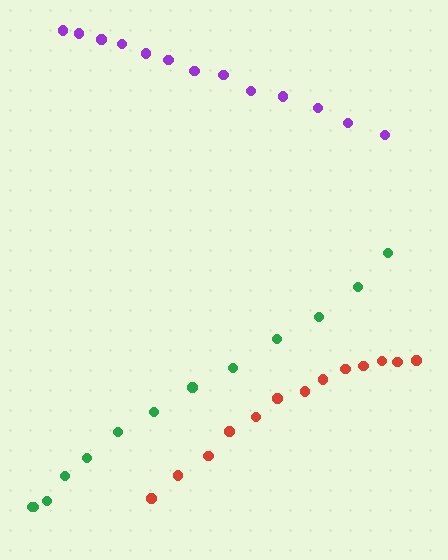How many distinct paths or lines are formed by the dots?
There are 3 distinct paths.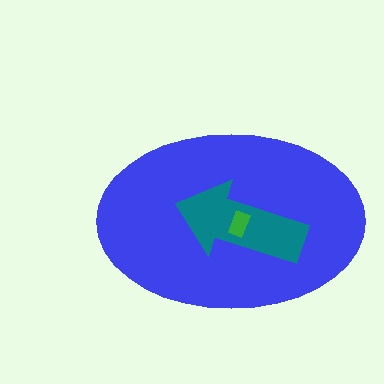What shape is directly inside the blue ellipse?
The teal arrow.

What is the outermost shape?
The blue ellipse.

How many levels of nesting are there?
3.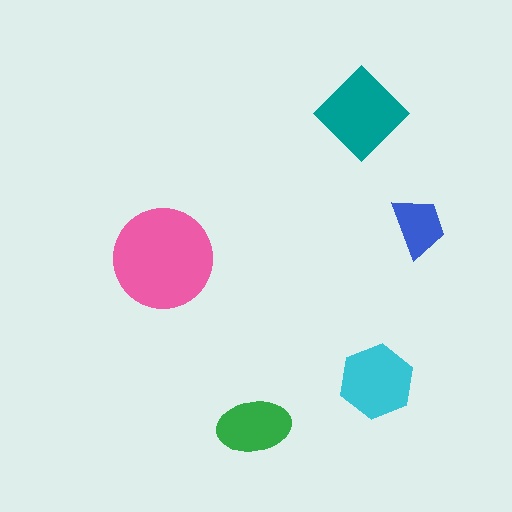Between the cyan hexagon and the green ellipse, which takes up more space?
The cyan hexagon.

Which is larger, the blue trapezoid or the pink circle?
The pink circle.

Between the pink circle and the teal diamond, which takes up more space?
The pink circle.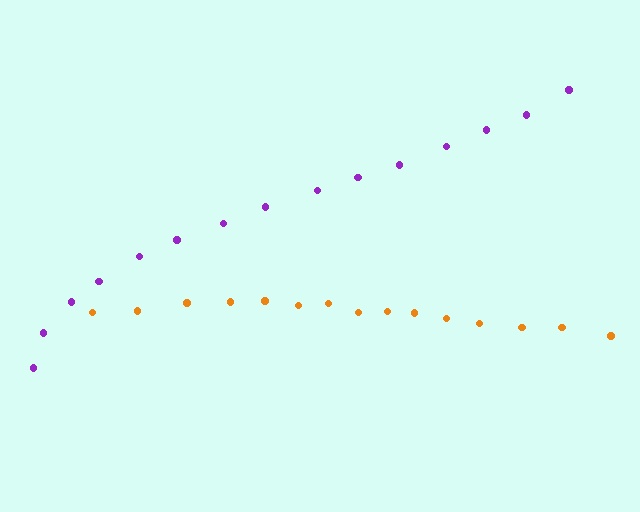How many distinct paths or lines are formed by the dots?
There are 2 distinct paths.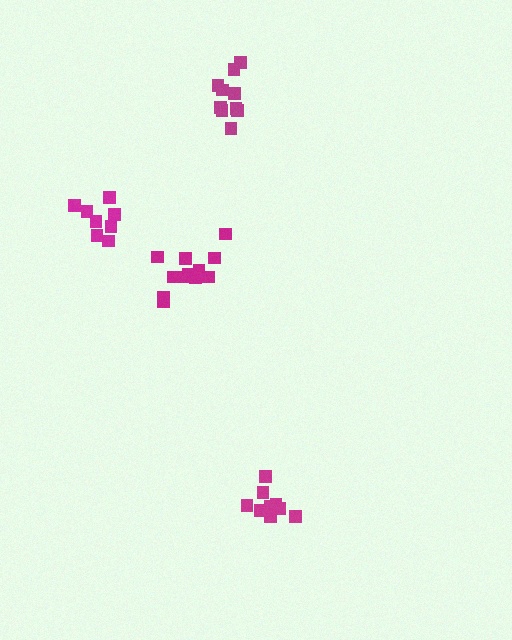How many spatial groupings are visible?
There are 4 spatial groupings.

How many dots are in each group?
Group 1: 8 dots, Group 2: 10 dots, Group 3: 12 dots, Group 4: 10 dots (40 total).